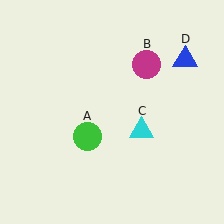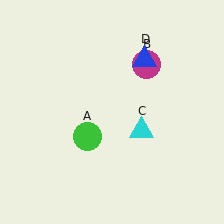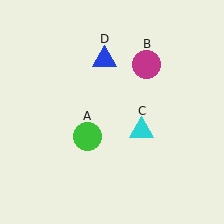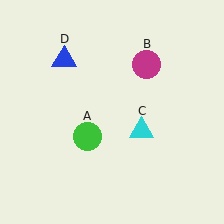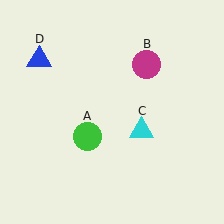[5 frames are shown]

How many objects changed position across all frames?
1 object changed position: blue triangle (object D).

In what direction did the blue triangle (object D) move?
The blue triangle (object D) moved left.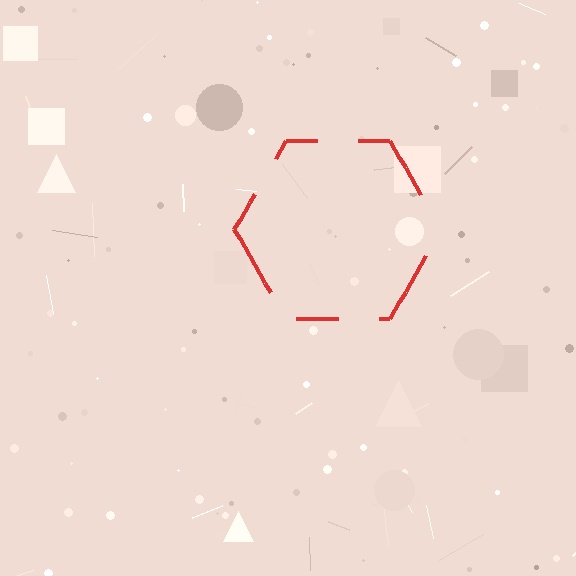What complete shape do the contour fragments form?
The contour fragments form a hexagon.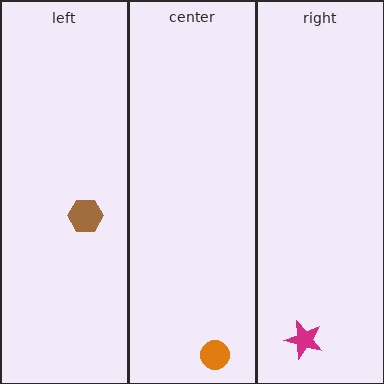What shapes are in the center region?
The orange circle.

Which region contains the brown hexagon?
The left region.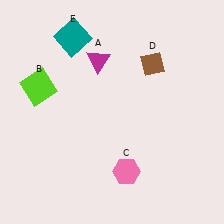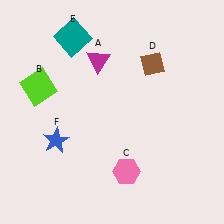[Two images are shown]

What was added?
A blue star (F) was added in Image 2.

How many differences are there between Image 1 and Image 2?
There is 1 difference between the two images.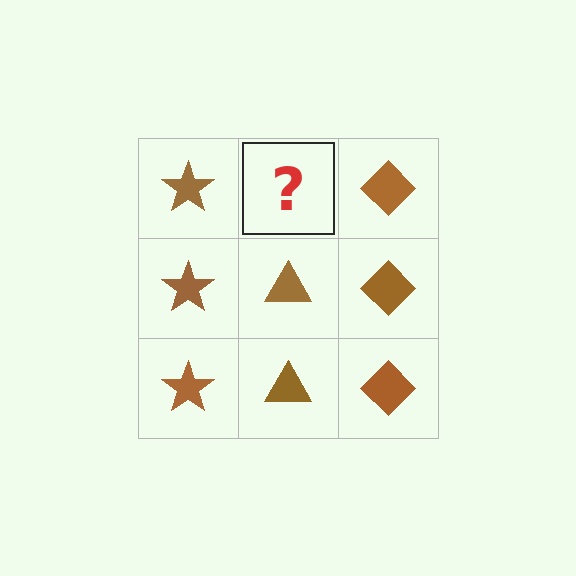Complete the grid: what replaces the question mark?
The question mark should be replaced with a brown triangle.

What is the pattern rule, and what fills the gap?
The rule is that each column has a consistent shape. The gap should be filled with a brown triangle.